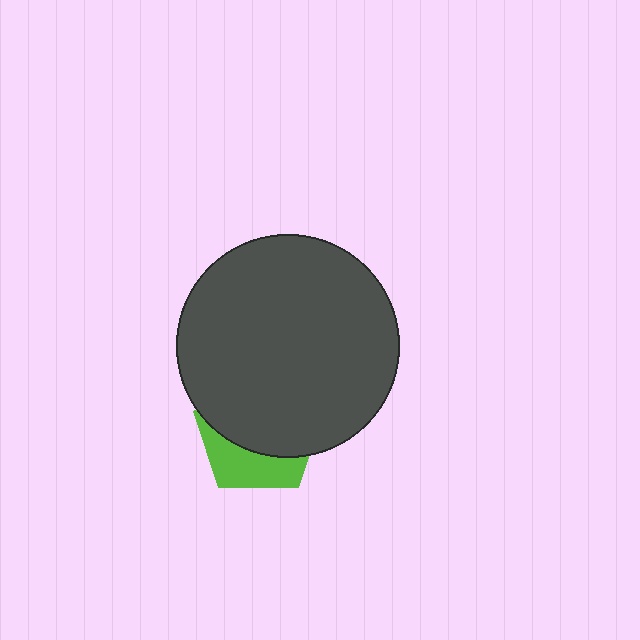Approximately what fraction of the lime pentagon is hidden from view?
Roughly 66% of the lime pentagon is hidden behind the dark gray circle.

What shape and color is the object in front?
The object in front is a dark gray circle.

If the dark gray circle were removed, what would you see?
You would see the complete lime pentagon.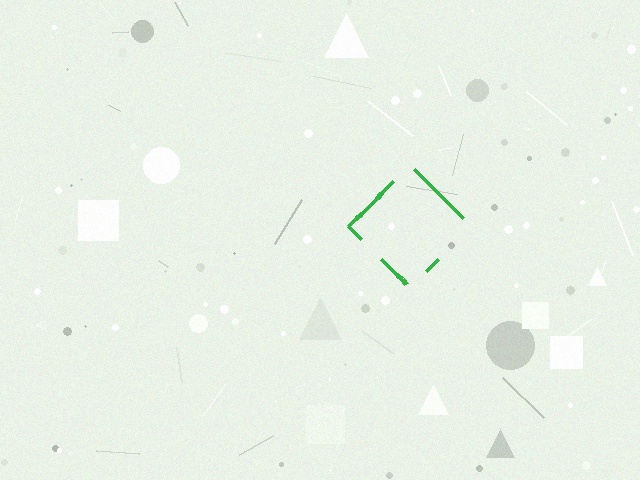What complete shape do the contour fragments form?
The contour fragments form a diamond.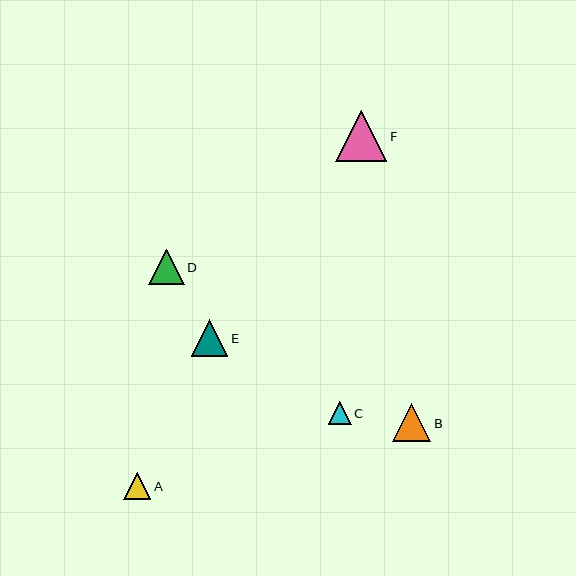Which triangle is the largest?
Triangle F is the largest with a size of approximately 51 pixels.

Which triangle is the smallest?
Triangle C is the smallest with a size of approximately 23 pixels.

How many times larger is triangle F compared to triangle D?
Triangle F is approximately 1.4 times the size of triangle D.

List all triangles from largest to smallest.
From largest to smallest: F, B, E, D, A, C.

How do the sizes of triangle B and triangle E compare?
Triangle B and triangle E are approximately the same size.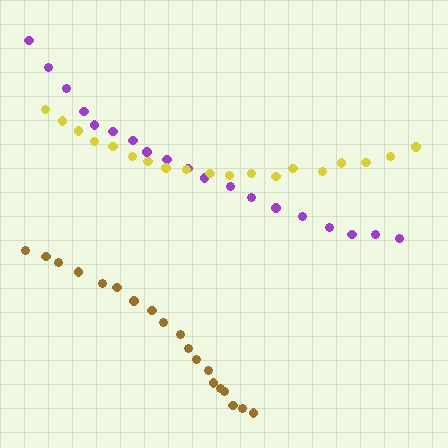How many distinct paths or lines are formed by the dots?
There are 3 distinct paths.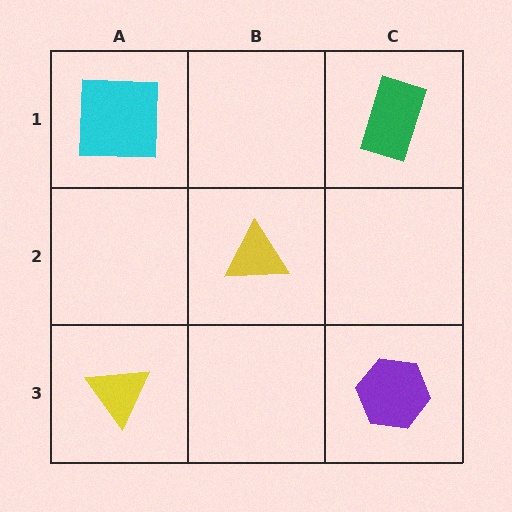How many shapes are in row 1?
2 shapes.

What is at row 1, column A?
A cyan square.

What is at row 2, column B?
A yellow triangle.